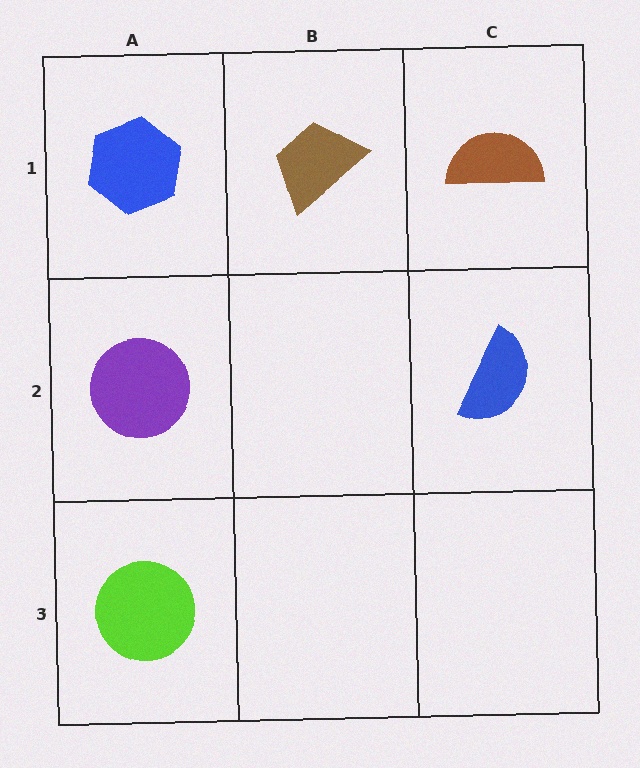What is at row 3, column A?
A lime circle.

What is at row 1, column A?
A blue hexagon.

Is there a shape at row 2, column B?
No, that cell is empty.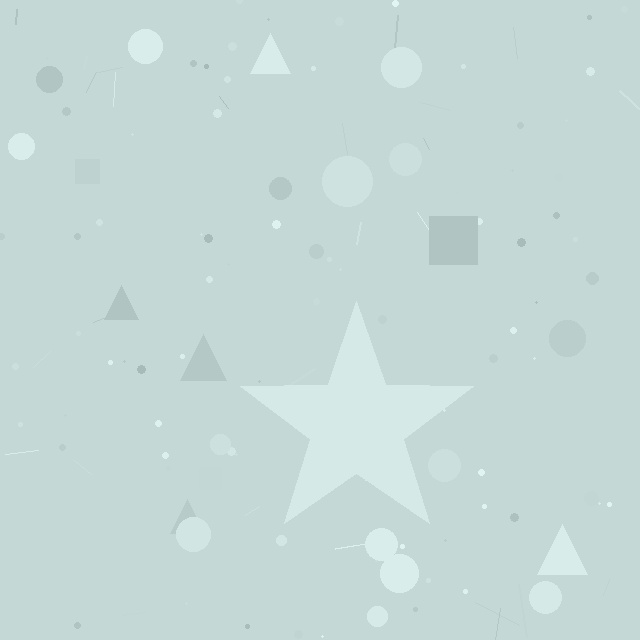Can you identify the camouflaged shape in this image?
The camouflaged shape is a star.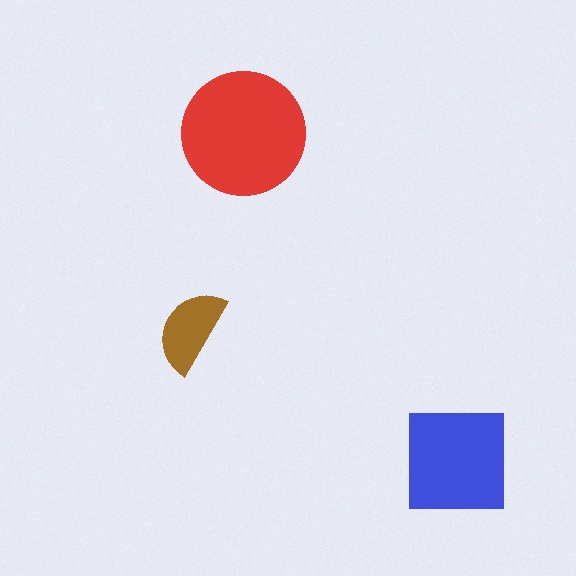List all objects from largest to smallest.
The red circle, the blue square, the brown semicircle.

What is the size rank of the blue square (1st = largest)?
2nd.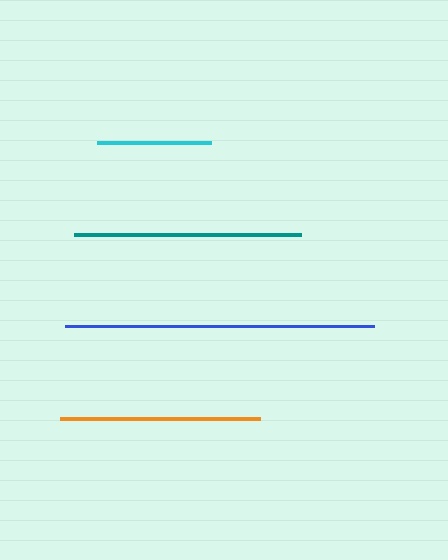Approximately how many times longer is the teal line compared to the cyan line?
The teal line is approximately 2.0 times the length of the cyan line.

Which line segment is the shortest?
The cyan line is the shortest at approximately 115 pixels.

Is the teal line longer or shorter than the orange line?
The teal line is longer than the orange line.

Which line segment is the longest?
The blue line is the longest at approximately 309 pixels.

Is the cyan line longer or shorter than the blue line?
The blue line is longer than the cyan line.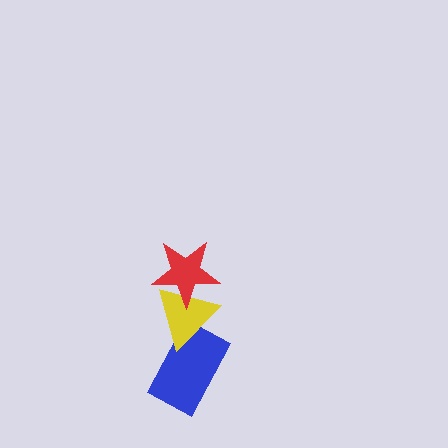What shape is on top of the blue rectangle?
The yellow triangle is on top of the blue rectangle.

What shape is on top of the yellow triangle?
The red star is on top of the yellow triangle.